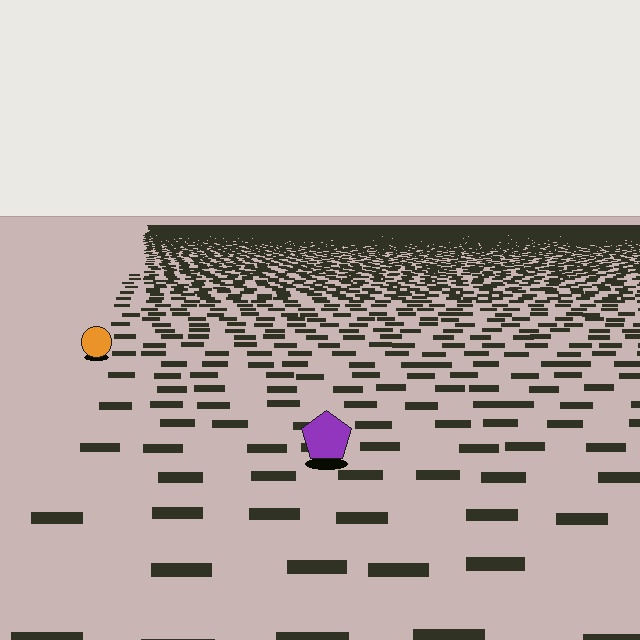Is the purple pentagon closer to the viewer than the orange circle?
Yes. The purple pentagon is closer — you can tell from the texture gradient: the ground texture is coarser near it.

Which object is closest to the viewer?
The purple pentagon is closest. The texture marks near it are larger and more spread out.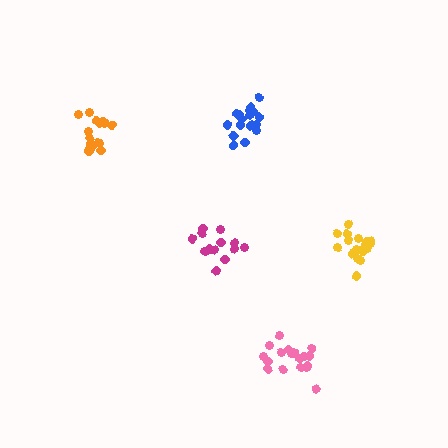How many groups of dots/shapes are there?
There are 5 groups.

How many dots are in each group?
Group 1: 13 dots, Group 2: 16 dots, Group 3: 18 dots, Group 4: 18 dots, Group 5: 17 dots (82 total).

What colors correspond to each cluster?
The clusters are colored: magenta, orange, yellow, pink, blue.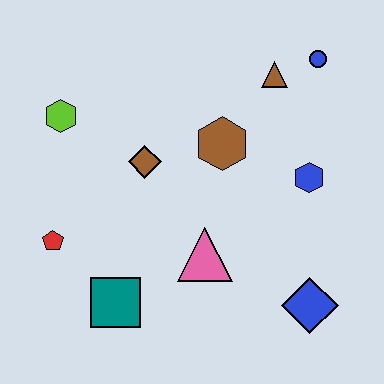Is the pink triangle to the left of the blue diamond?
Yes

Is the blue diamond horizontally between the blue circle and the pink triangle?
Yes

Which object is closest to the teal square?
The red pentagon is closest to the teal square.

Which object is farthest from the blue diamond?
The lime hexagon is farthest from the blue diamond.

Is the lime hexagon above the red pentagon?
Yes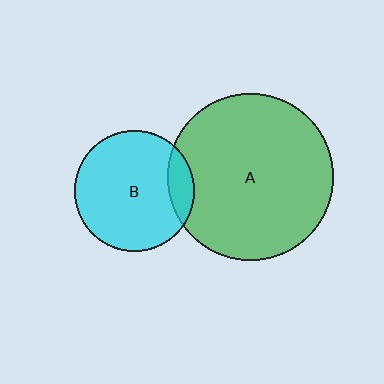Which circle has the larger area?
Circle A (green).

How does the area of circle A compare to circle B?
Approximately 1.9 times.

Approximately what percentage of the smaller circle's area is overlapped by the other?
Approximately 15%.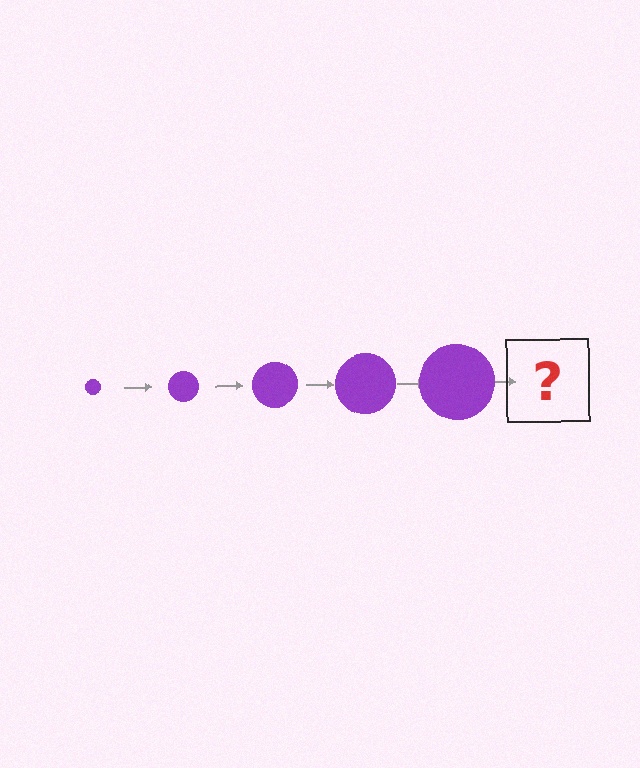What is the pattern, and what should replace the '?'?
The pattern is that the circle gets progressively larger each step. The '?' should be a purple circle, larger than the previous one.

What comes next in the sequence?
The next element should be a purple circle, larger than the previous one.